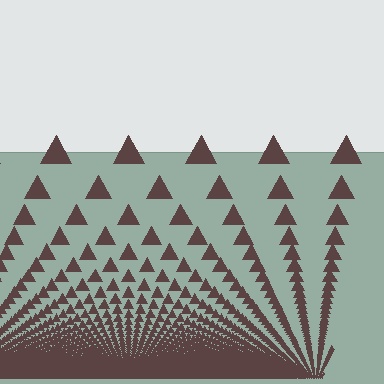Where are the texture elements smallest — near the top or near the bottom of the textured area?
Near the bottom.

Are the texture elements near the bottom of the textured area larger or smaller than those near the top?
Smaller. The gradient is inverted — elements near the bottom are smaller and denser.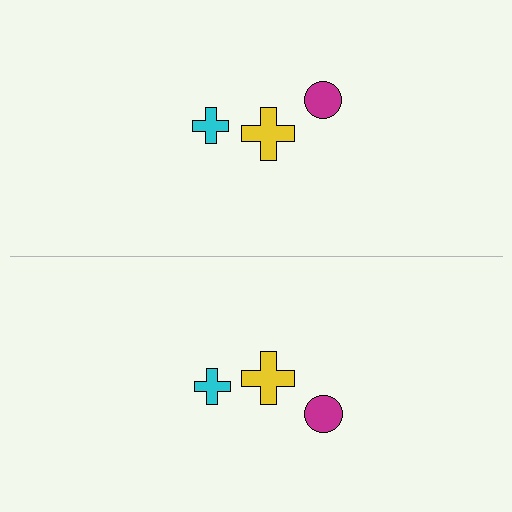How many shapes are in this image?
There are 6 shapes in this image.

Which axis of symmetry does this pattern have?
The pattern has a horizontal axis of symmetry running through the center of the image.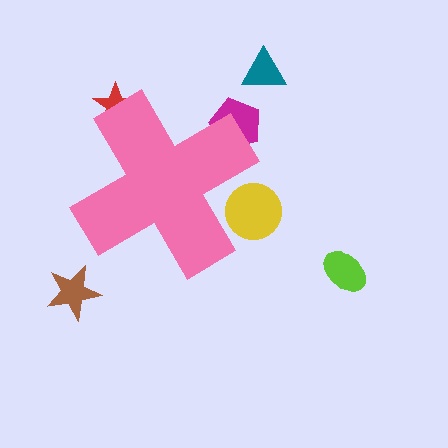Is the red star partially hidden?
Yes, the red star is partially hidden behind the pink cross.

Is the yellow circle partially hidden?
Yes, the yellow circle is partially hidden behind the pink cross.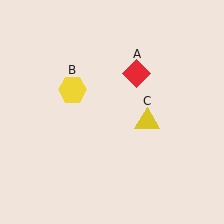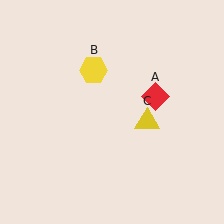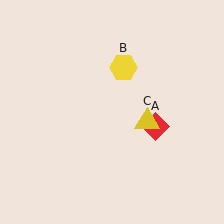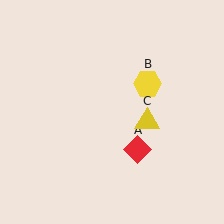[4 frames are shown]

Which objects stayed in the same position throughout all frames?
Yellow triangle (object C) remained stationary.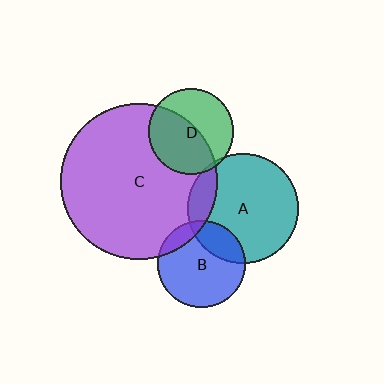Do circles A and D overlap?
Yes.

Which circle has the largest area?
Circle C (purple).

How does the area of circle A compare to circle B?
Approximately 1.6 times.